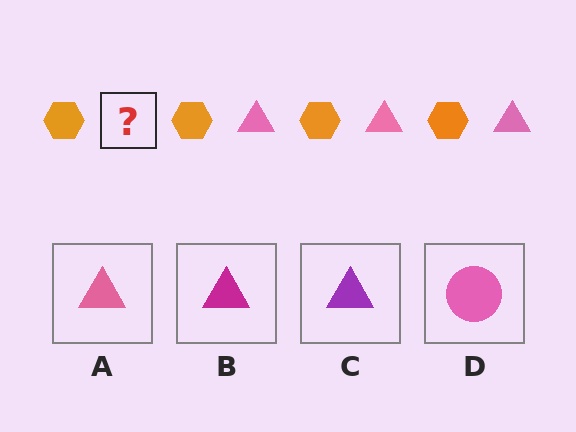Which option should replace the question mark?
Option A.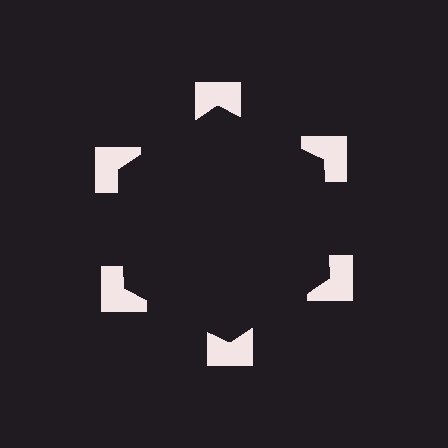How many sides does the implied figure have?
6 sides.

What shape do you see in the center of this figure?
An illusory hexagon — its edges are inferred from the aligned wedge cuts in the notched squares, not physically drawn.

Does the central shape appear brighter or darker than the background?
It typically appears slightly darker than the background, even though no actual brightness change is drawn.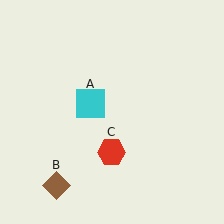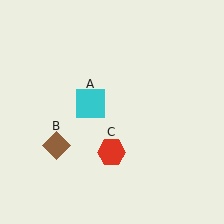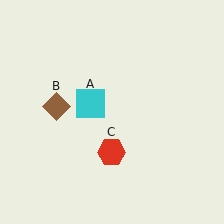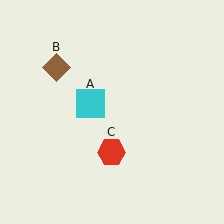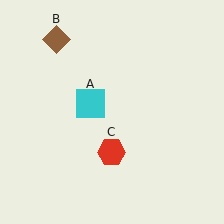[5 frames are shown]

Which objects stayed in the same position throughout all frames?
Cyan square (object A) and red hexagon (object C) remained stationary.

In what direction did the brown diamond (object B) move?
The brown diamond (object B) moved up.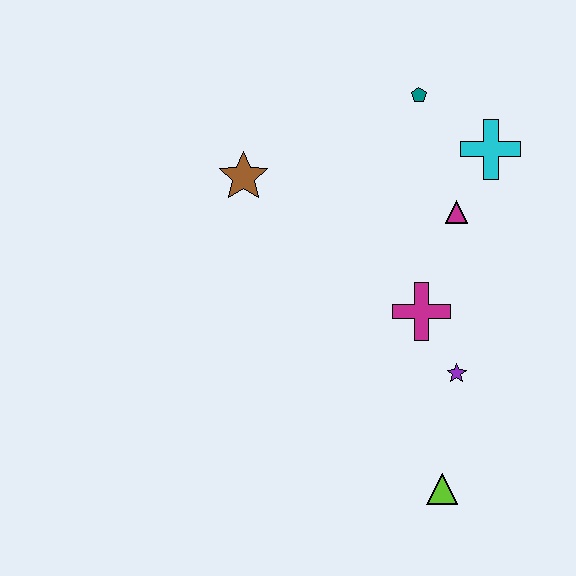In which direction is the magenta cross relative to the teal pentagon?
The magenta cross is below the teal pentagon.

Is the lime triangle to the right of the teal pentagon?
Yes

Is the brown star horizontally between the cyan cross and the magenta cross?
No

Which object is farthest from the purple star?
The brown star is farthest from the purple star.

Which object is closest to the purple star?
The magenta cross is closest to the purple star.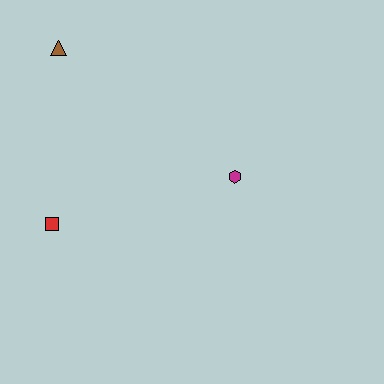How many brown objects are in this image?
There is 1 brown object.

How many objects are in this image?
There are 3 objects.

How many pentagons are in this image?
There are no pentagons.